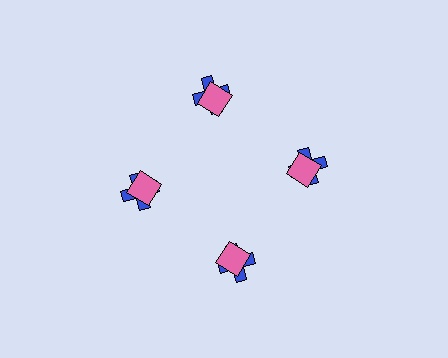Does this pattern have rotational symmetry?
Yes, this pattern has 4-fold rotational symmetry. It looks the same after rotating 90 degrees around the center.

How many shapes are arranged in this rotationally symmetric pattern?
There are 8 shapes, arranged in 4 groups of 2.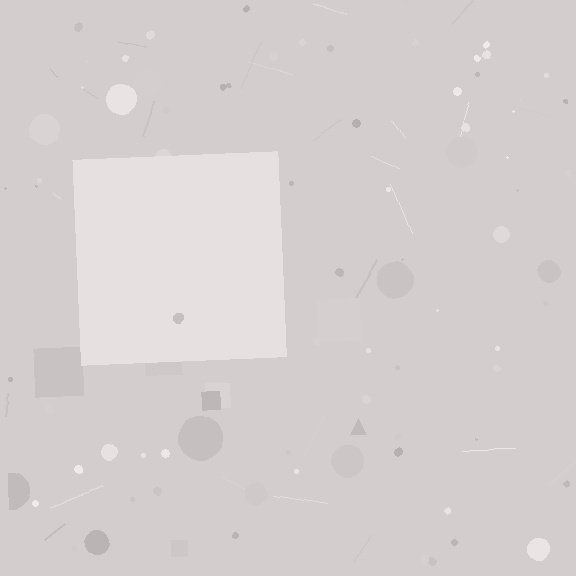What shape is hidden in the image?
A square is hidden in the image.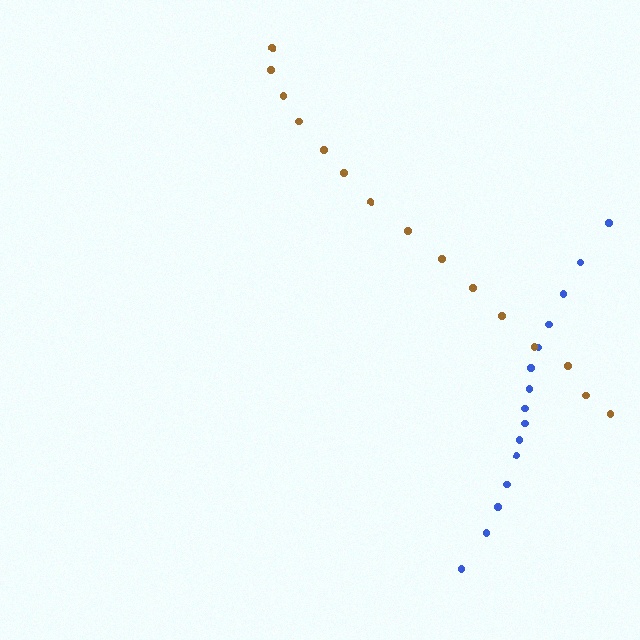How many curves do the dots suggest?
There are 2 distinct paths.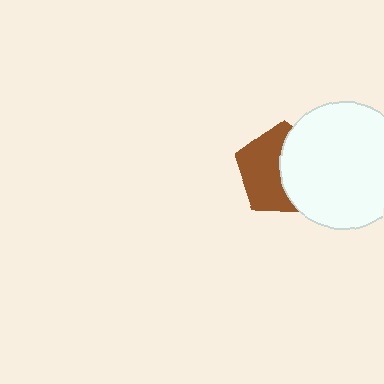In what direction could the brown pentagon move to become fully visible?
The brown pentagon could move left. That would shift it out from behind the white circle entirely.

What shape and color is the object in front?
The object in front is a white circle.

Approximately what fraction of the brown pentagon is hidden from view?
Roughly 47% of the brown pentagon is hidden behind the white circle.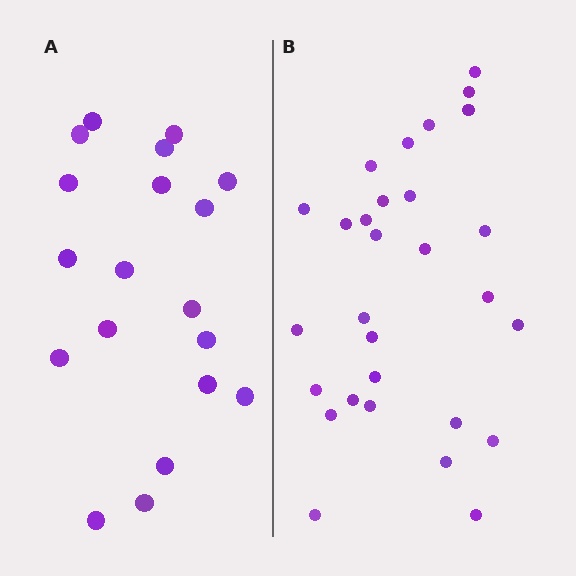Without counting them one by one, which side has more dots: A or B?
Region B (the right region) has more dots.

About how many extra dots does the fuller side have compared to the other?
Region B has roughly 10 or so more dots than region A.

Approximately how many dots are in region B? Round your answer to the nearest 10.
About 30 dots. (The exact count is 29, which rounds to 30.)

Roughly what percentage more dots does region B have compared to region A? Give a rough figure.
About 55% more.